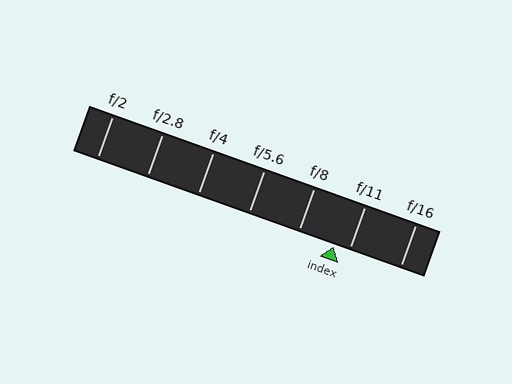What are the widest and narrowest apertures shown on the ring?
The widest aperture shown is f/2 and the narrowest is f/16.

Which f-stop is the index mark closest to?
The index mark is closest to f/11.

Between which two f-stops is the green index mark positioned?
The index mark is between f/8 and f/11.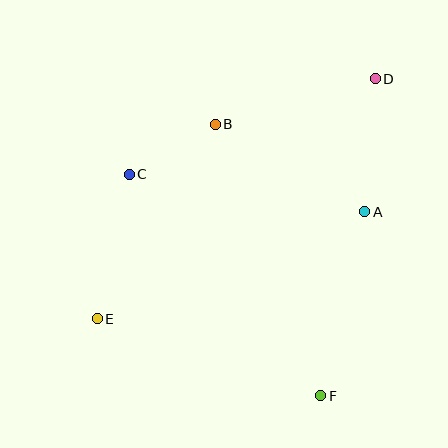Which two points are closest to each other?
Points B and C are closest to each other.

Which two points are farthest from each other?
Points D and E are farthest from each other.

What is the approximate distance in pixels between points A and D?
The distance between A and D is approximately 133 pixels.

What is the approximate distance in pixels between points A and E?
The distance between A and E is approximately 288 pixels.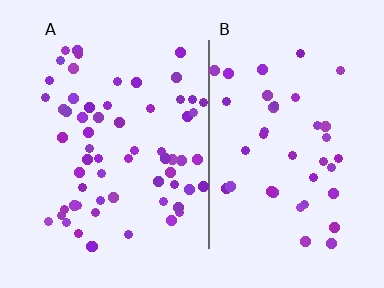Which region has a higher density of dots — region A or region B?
A (the left).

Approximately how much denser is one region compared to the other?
Approximately 1.6× — region A over region B.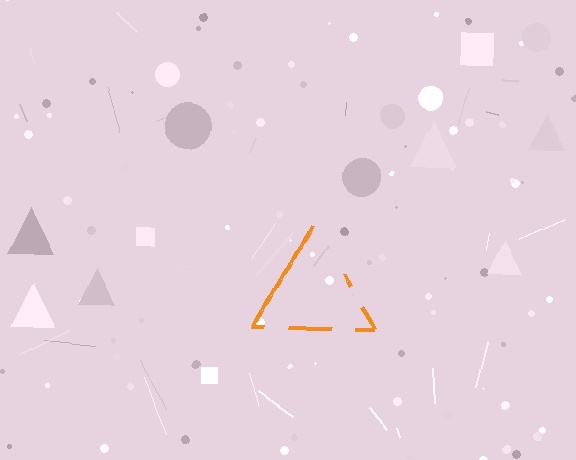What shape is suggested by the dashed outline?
The dashed outline suggests a triangle.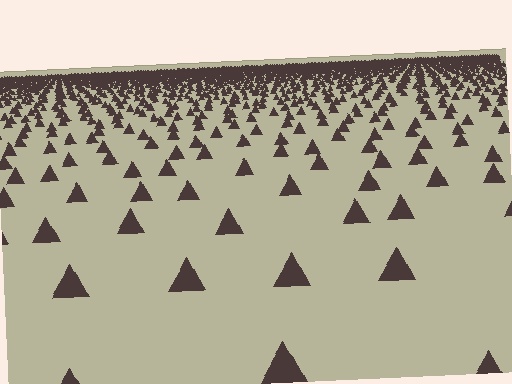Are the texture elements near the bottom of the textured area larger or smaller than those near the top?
Larger. Near the bottom, elements are closer to the viewer and appear at a bigger on-screen size.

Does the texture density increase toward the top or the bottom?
Density increases toward the top.